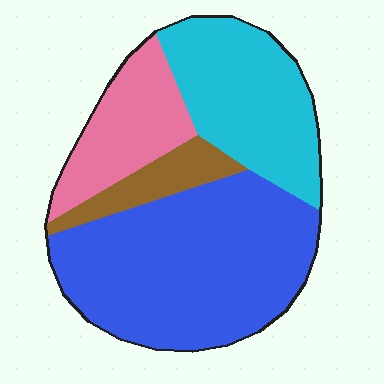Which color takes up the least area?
Brown, at roughly 10%.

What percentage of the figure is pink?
Pink takes up about one sixth (1/6) of the figure.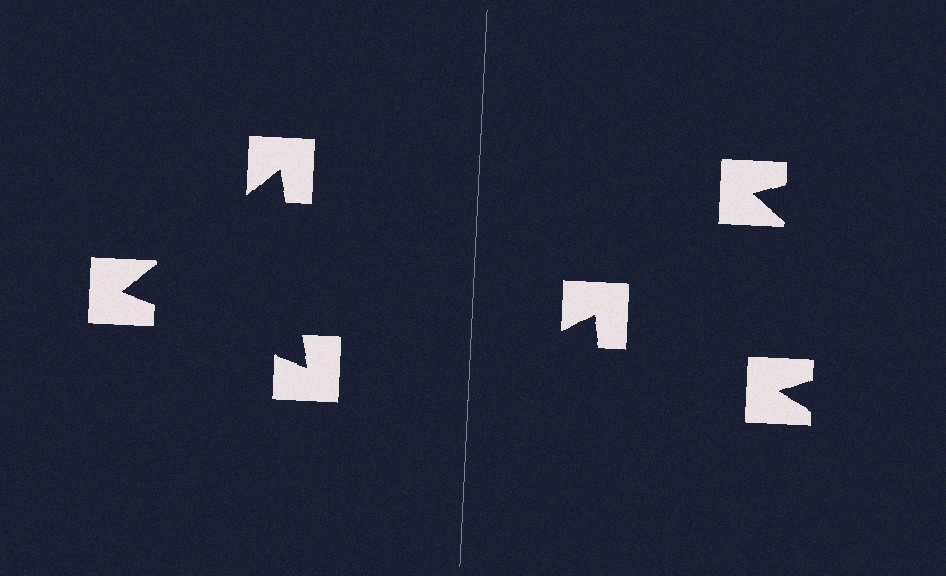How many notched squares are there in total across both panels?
6 — 3 on each side.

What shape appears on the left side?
An illusory triangle.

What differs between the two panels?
The notched squares are positioned identically on both sides; only the wedge orientations differ. On the left they align to a triangle; on the right they are misaligned.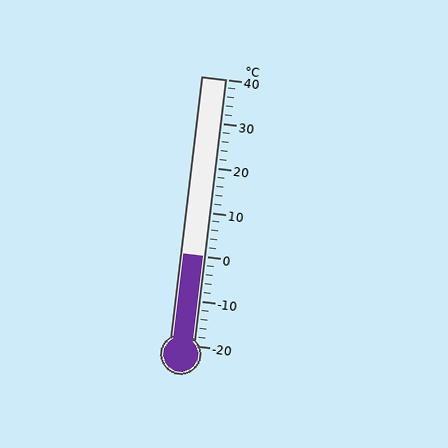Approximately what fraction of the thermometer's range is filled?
The thermometer is filled to approximately 35% of its range.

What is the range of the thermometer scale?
The thermometer scale ranges from -20°C to 40°C.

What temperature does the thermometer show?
The thermometer shows approximately 0°C.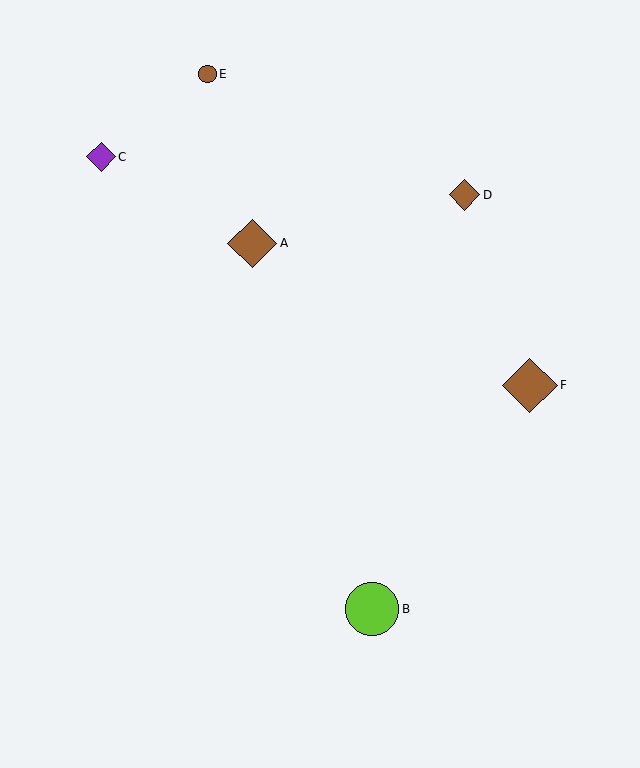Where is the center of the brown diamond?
The center of the brown diamond is at (252, 243).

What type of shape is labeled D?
Shape D is a brown diamond.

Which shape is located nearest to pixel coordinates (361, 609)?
The lime circle (labeled B) at (372, 609) is nearest to that location.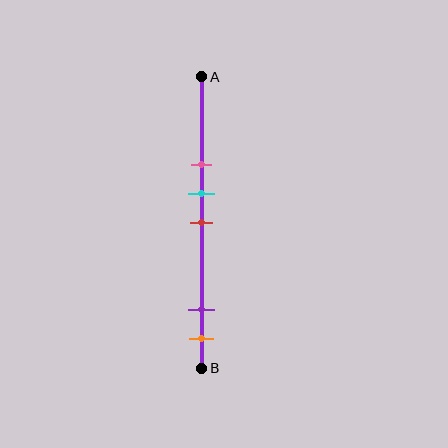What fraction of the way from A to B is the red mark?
The red mark is approximately 50% (0.5) of the way from A to B.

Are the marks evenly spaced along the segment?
No, the marks are not evenly spaced.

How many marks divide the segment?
There are 5 marks dividing the segment.